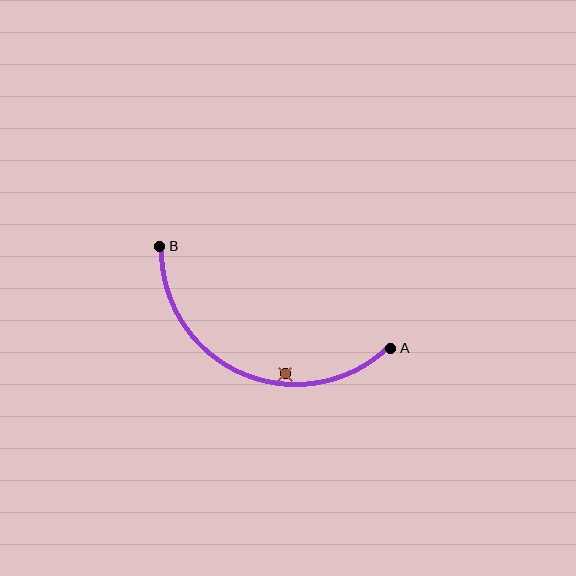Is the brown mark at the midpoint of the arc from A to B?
No — the brown mark does not lie on the arc at all. It sits slightly inside the curve.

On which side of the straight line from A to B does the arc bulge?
The arc bulges below the straight line connecting A and B.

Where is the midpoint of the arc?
The arc midpoint is the point on the curve farthest from the straight line joining A and B. It sits below that line.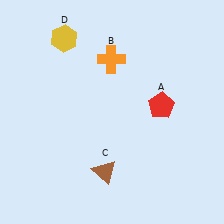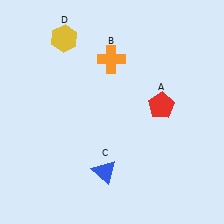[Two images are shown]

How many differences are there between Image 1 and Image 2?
There is 1 difference between the two images.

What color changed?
The triangle (C) changed from brown in Image 1 to blue in Image 2.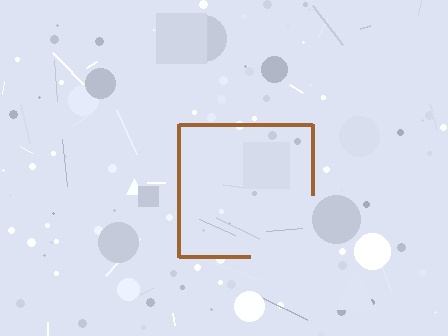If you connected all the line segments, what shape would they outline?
They would outline a square.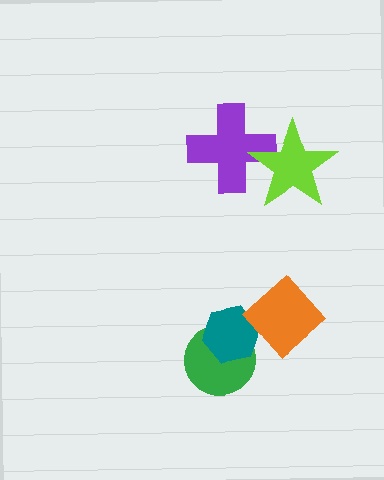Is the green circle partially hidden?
Yes, it is partially covered by another shape.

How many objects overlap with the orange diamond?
0 objects overlap with the orange diamond.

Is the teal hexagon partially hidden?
No, no other shape covers it.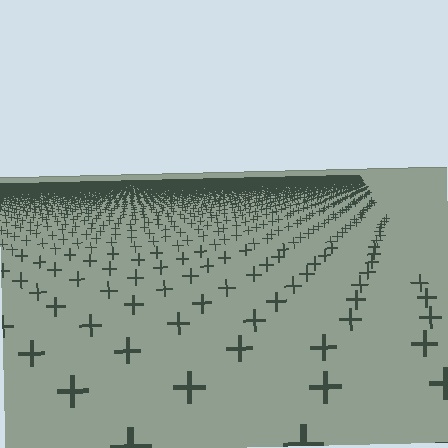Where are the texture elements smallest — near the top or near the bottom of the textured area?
Near the top.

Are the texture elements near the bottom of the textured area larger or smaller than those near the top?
Larger. Near the bottom, elements are closer to the viewer and appear at a bigger on-screen size.